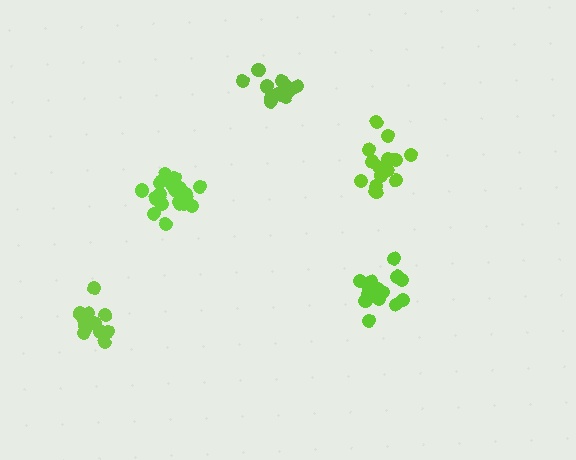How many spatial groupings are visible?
There are 5 spatial groupings.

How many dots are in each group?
Group 1: 15 dots, Group 2: 13 dots, Group 3: 19 dots, Group 4: 16 dots, Group 5: 14 dots (77 total).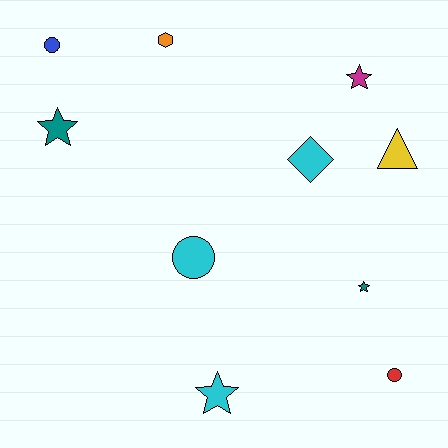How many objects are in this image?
There are 10 objects.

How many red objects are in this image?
There is 1 red object.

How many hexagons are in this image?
There is 1 hexagon.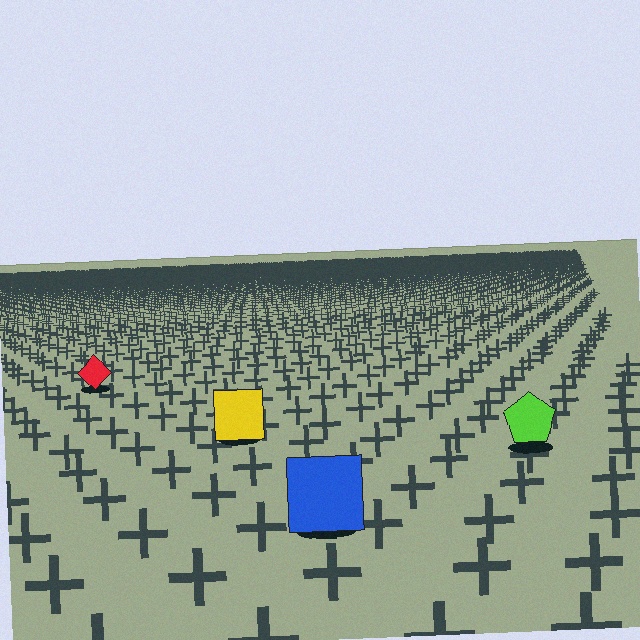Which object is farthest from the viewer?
The red diamond is farthest from the viewer. It appears smaller and the ground texture around it is denser.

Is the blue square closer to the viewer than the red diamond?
Yes. The blue square is closer — you can tell from the texture gradient: the ground texture is coarser near it.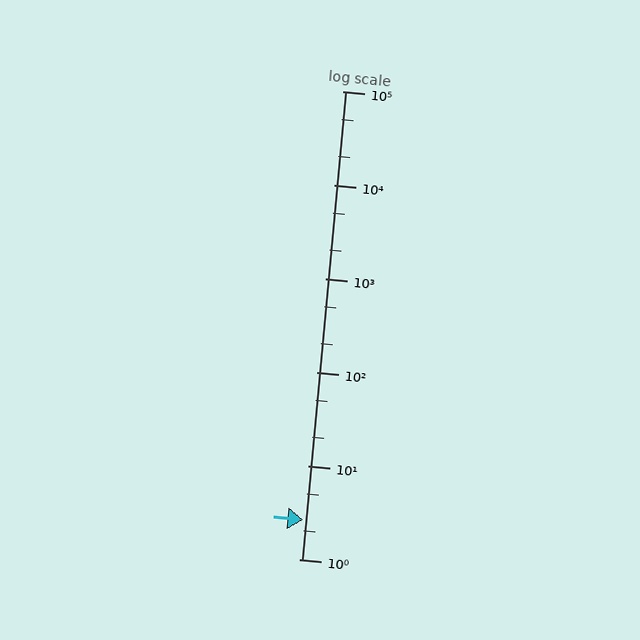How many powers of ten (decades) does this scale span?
The scale spans 5 decades, from 1 to 100000.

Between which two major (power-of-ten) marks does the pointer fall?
The pointer is between 1 and 10.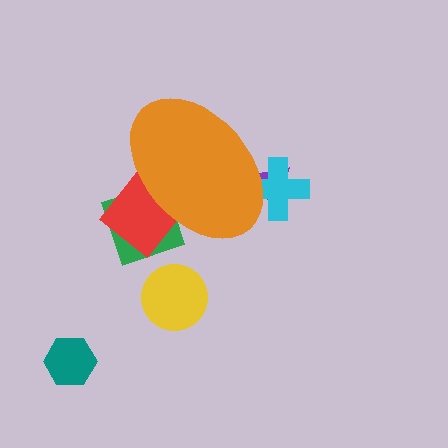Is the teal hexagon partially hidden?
No, the teal hexagon is fully visible.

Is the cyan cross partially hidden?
Yes, the cyan cross is partially hidden behind the orange ellipse.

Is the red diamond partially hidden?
Yes, the red diamond is partially hidden behind the orange ellipse.